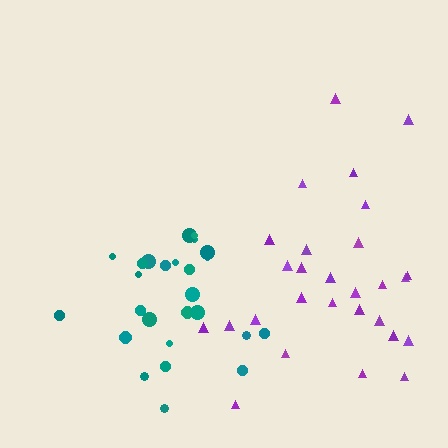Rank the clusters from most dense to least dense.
teal, purple.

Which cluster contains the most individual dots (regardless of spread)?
Purple (28).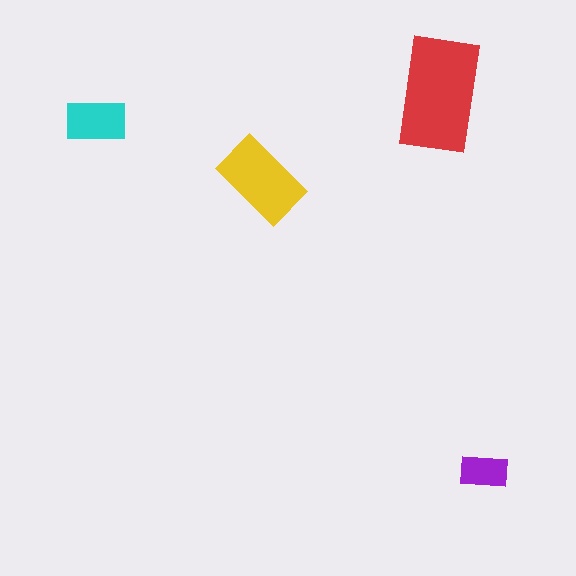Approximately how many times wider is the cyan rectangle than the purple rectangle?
About 1.5 times wider.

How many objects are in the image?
There are 4 objects in the image.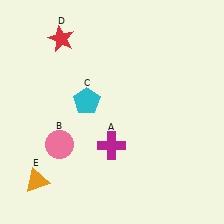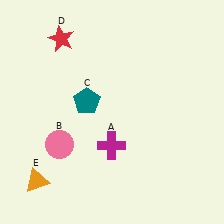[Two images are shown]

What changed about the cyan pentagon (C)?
In Image 1, C is cyan. In Image 2, it changed to teal.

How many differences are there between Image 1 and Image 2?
There is 1 difference between the two images.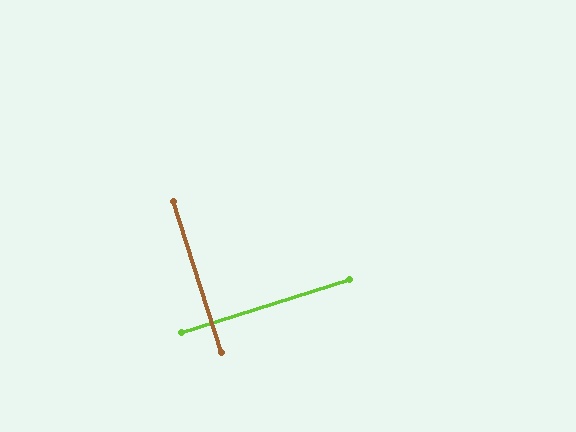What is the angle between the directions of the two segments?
Approximately 90 degrees.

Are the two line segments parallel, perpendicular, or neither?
Perpendicular — they meet at approximately 90°.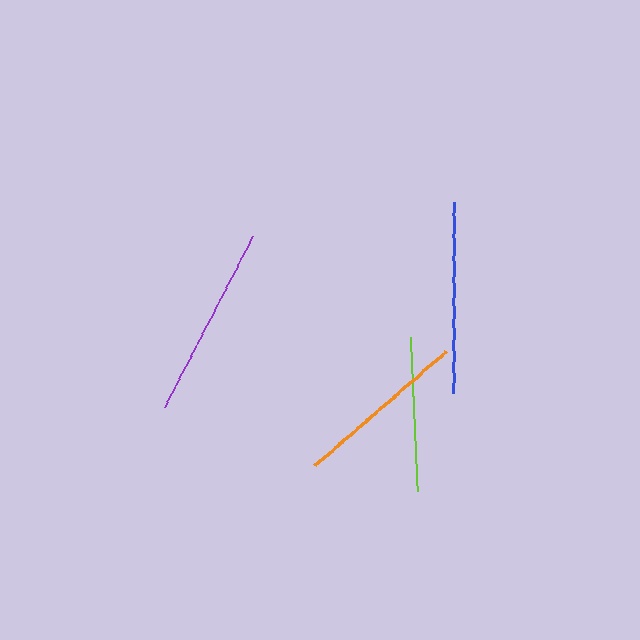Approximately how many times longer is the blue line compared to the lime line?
The blue line is approximately 1.2 times the length of the lime line.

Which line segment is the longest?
The purple line is the longest at approximately 193 pixels.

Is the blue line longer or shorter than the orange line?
The blue line is longer than the orange line.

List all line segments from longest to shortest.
From longest to shortest: purple, blue, orange, lime.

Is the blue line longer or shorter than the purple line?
The purple line is longer than the blue line.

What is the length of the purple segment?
The purple segment is approximately 193 pixels long.